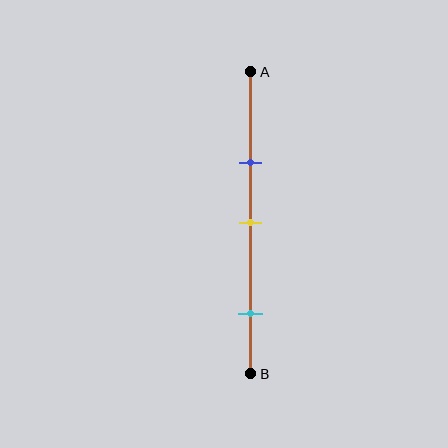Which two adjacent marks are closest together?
The blue and yellow marks are the closest adjacent pair.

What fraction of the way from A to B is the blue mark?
The blue mark is approximately 30% (0.3) of the way from A to B.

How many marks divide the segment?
There are 3 marks dividing the segment.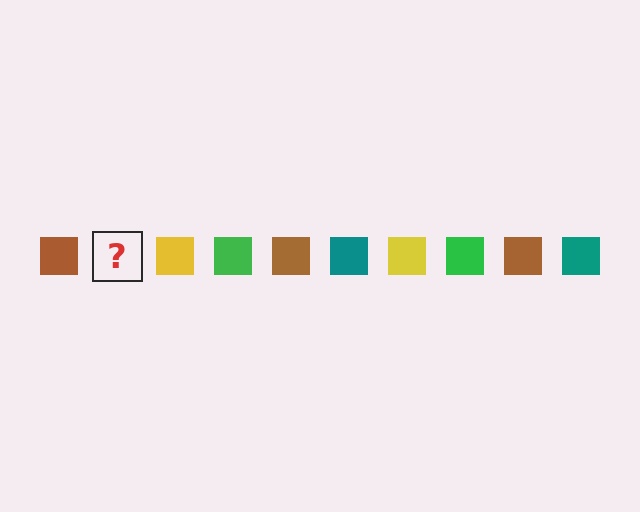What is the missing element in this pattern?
The missing element is a teal square.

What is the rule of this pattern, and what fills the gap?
The rule is that the pattern cycles through brown, teal, yellow, green squares. The gap should be filled with a teal square.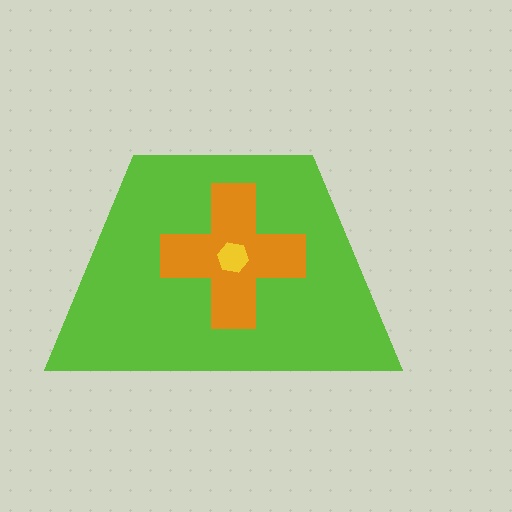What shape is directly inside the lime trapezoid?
The orange cross.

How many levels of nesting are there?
3.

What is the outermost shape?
The lime trapezoid.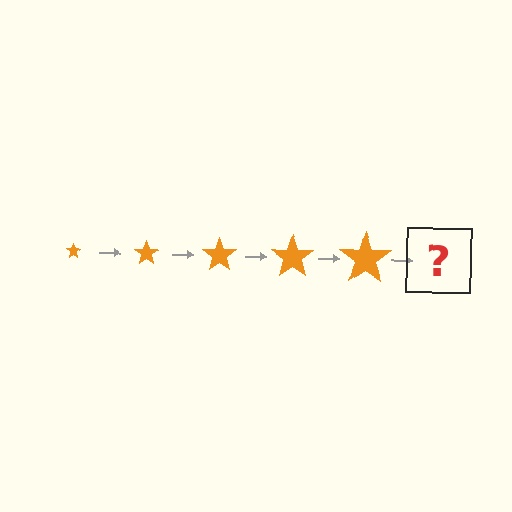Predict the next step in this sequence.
The next step is an orange star, larger than the previous one.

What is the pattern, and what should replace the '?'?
The pattern is that the star gets progressively larger each step. The '?' should be an orange star, larger than the previous one.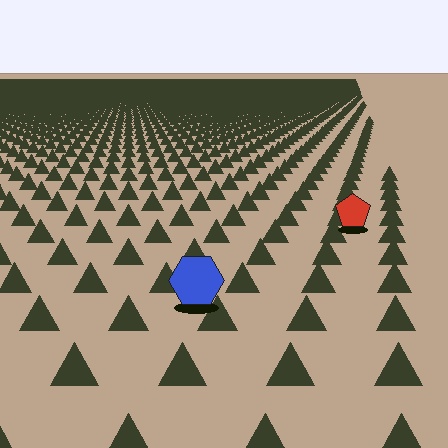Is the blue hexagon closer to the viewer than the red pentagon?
Yes. The blue hexagon is closer — you can tell from the texture gradient: the ground texture is coarser near it.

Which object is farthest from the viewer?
The red pentagon is farthest from the viewer. It appears smaller and the ground texture around it is denser.